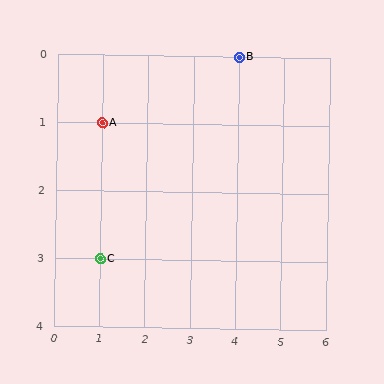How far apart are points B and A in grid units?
Points B and A are 3 columns and 1 row apart (about 3.2 grid units diagonally).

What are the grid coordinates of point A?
Point A is at grid coordinates (1, 1).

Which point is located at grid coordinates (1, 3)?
Point C is at (1, 3).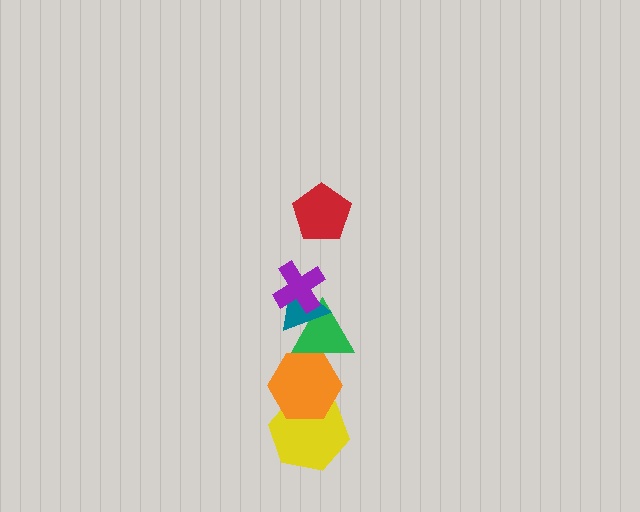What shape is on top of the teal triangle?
The purple cross is on top of the teal triangle.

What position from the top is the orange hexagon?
The orange hexagon is 5th from the top.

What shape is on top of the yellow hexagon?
The orange hexagon is on top of the yellow hexagon.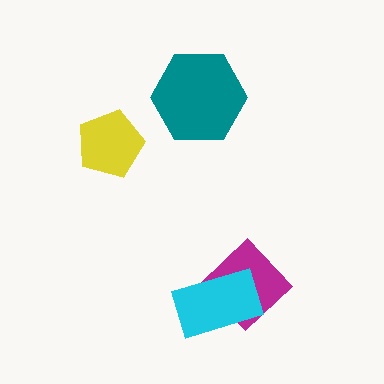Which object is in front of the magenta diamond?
The cyan rectangle is in front of the magenta diamond.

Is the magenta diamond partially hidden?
Yes, it is partially covered by another shape.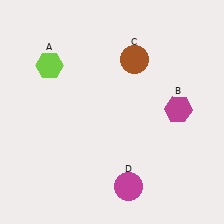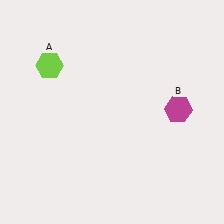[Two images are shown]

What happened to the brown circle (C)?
The brown circle (C) was removed in Image 2. It was in the top-right area of Image 1.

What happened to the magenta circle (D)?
The magenta circle (D) was removed in Image 2. It was in the bottom-right area of Image 1.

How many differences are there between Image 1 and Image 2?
There are 2 differences between the two images.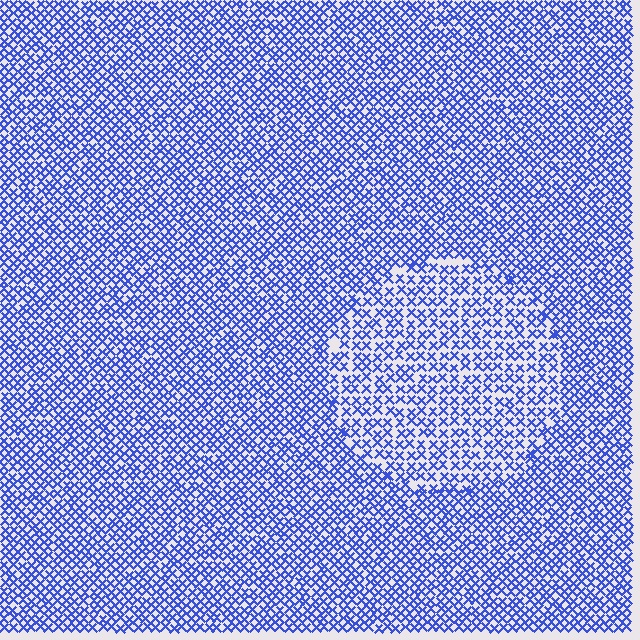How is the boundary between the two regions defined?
The boundary is defined by a change in element density (approximately 1.5x ratio). All elements are the same color, size, and shape.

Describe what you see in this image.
The image contains small blue elements arranged at two different densities. A circle-shaped region is visible where the elements are less densely packed than the surrounding area.